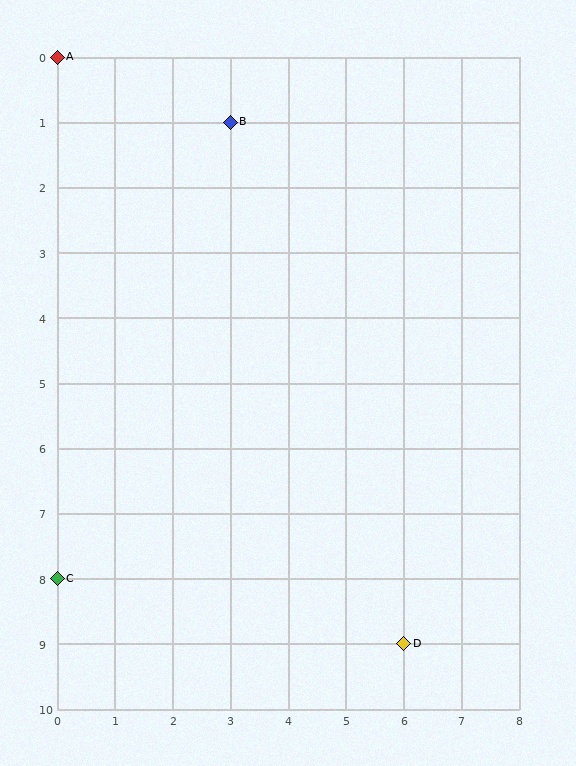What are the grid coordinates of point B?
Point B is at grid coordinates (3, 1).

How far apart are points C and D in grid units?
Points C and D are 6 columns and 1 row apart (about 6.1 grid units diagonally).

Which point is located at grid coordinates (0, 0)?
Point A is at (0, 0).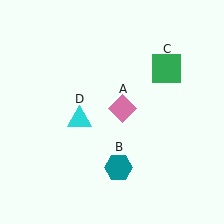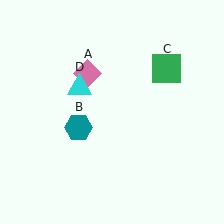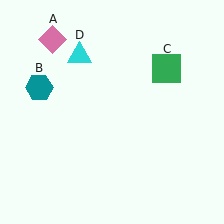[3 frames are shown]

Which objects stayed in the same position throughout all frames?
Green square (object C) remained stationary.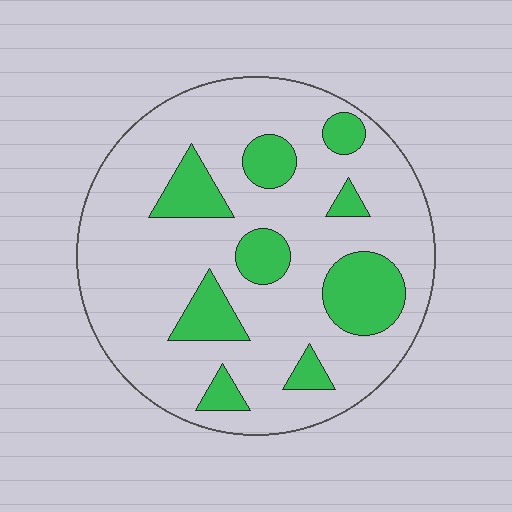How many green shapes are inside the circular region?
9.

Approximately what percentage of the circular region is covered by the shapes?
Approximately 20%.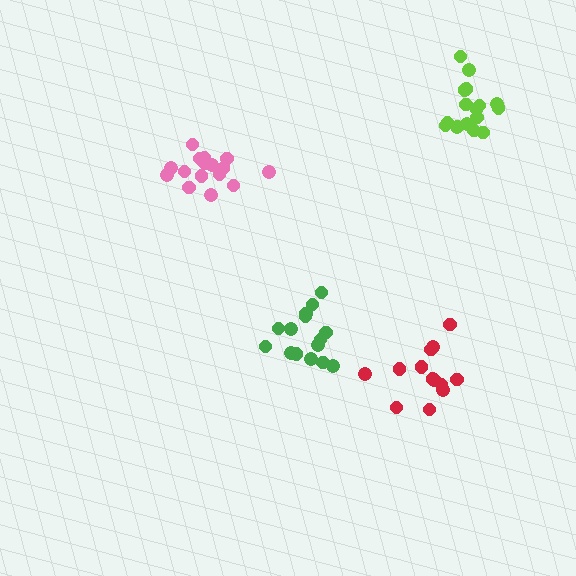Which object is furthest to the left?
The pink cluster is leftmost.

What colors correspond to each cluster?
The clusters are colored: lime, green, pink, red.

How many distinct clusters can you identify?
There are 4 distinct clusters.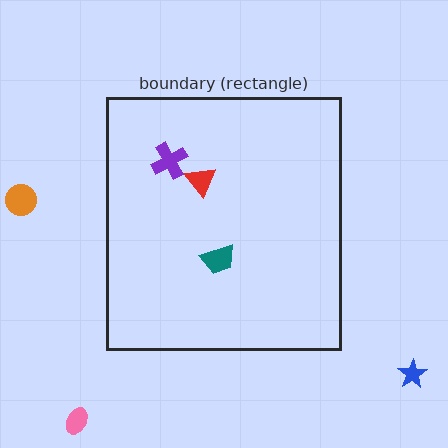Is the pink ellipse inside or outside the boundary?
Outside.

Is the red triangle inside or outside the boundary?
Inside.